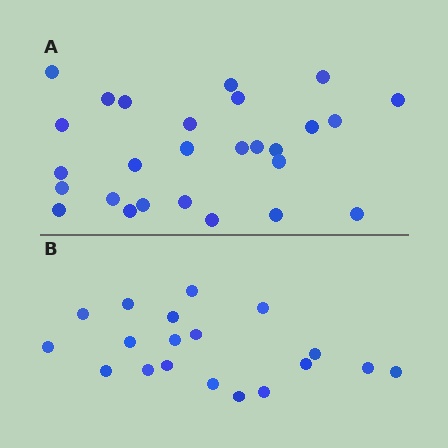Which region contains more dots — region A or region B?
Region A (the top region) has more dots.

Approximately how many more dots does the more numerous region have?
Region A has roughly 8 or so more dots than region B.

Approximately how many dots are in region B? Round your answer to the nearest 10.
About 20 dots. (The exact count is 19, which rounds to 20.)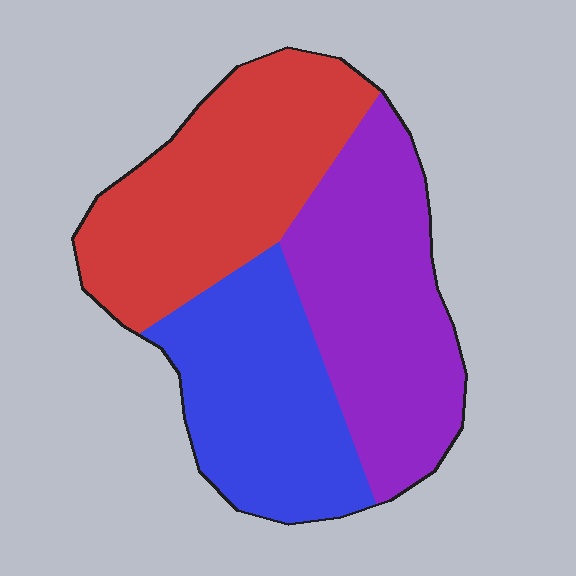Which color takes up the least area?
Blue, at roughly 30%.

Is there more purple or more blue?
Purple.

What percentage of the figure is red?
Red takes up about three eighths (3/8) of the figure.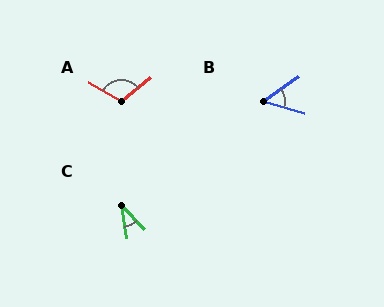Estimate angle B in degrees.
Approximately 51 degrees.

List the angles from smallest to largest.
C (36°), B (51°), A (110°).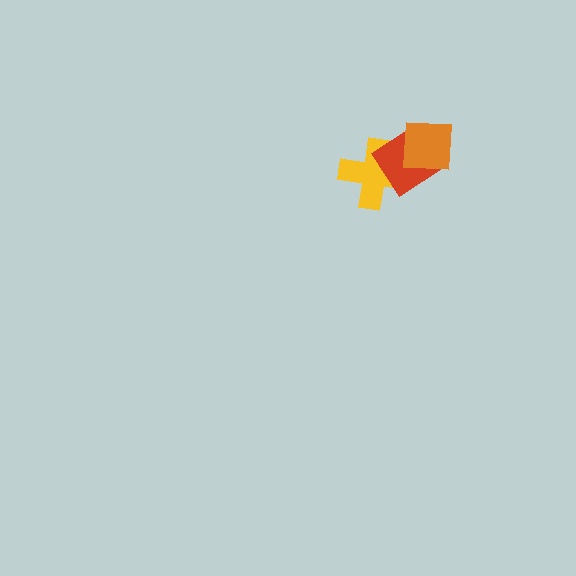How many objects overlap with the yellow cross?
2 objects overlap with the yellow cross.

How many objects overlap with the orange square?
2 objects overlap with the orange square.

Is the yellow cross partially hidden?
Yes, it is partially covered by another shape.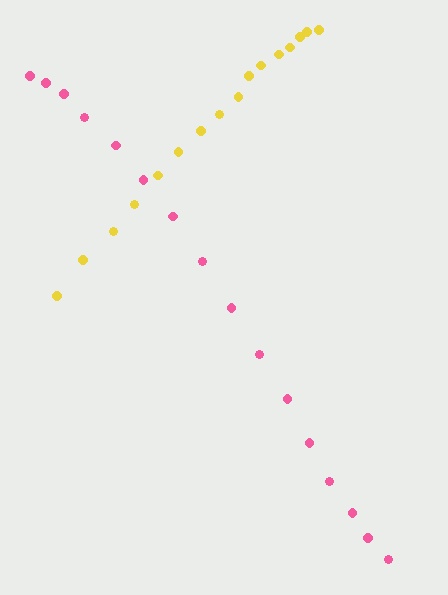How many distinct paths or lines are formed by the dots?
There are 2 distinct paths.